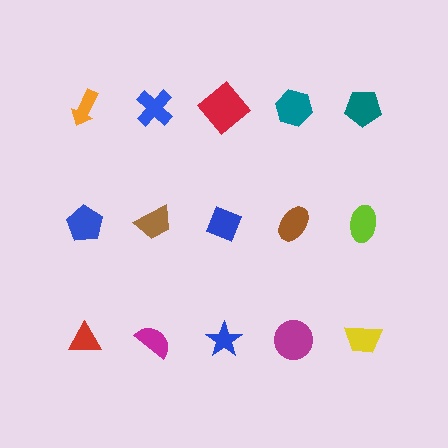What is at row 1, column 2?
A blue cross.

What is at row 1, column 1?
An orange arrow.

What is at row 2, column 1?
A blue pentagon.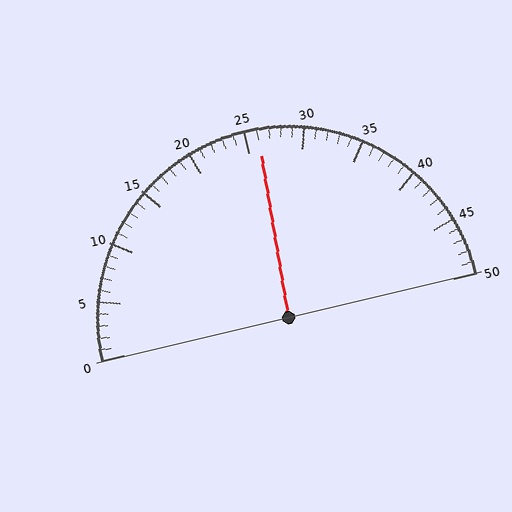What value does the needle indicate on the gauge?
The needle indicates approximately 26.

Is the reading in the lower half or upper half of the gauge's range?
The reading is in the upper half of the range (0 to 50).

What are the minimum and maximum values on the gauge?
The gauge ranges from 0 to 50.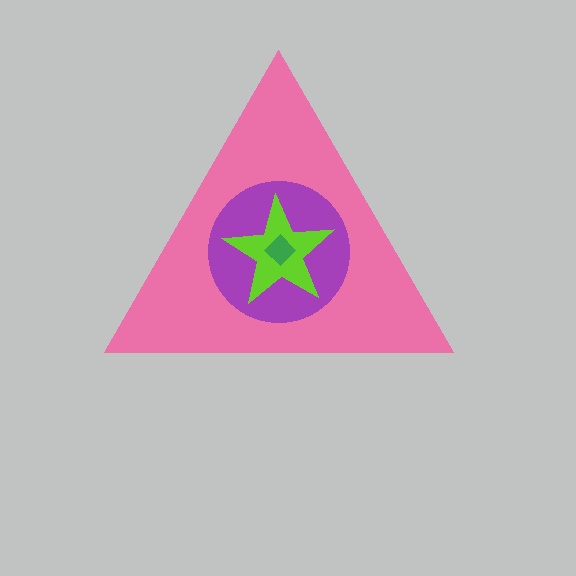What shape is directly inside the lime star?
The green diamond.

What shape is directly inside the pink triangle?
The purple circle.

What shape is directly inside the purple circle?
The lime star.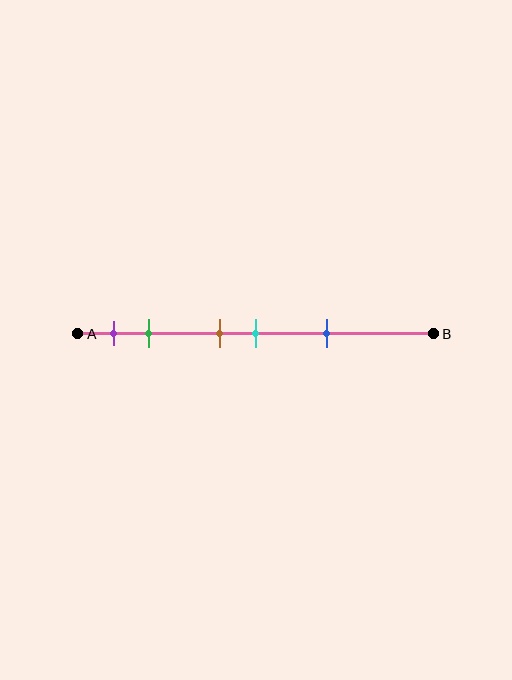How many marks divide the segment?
There are 5 marks dividing the segment.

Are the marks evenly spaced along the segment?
No, the marks are not evenly spaced.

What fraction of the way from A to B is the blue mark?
The blue mark is approximately 70% (0.7) of the way from A to B.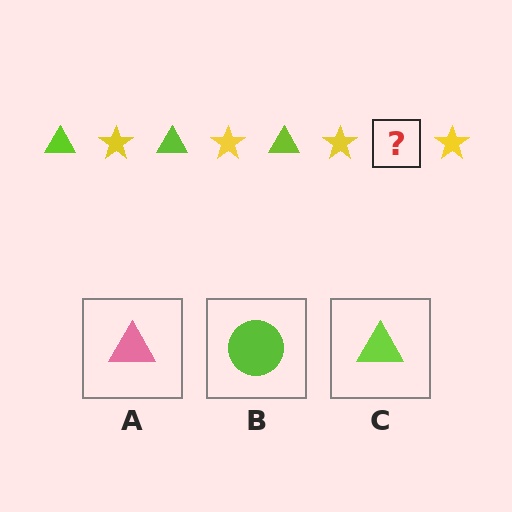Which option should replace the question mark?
Option C.